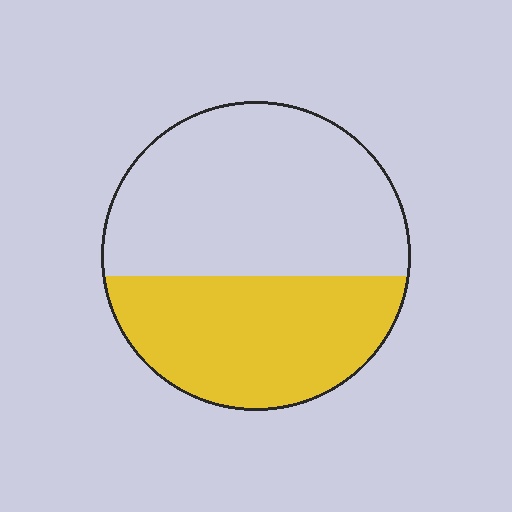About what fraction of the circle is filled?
About two fifths (2/5).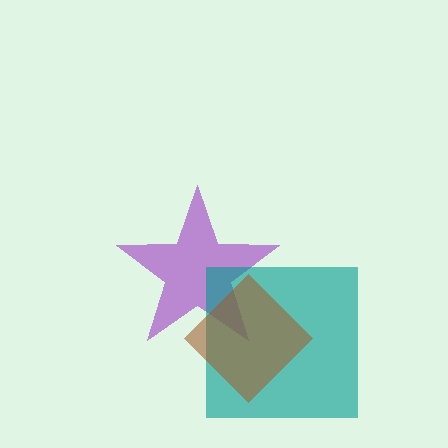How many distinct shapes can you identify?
There are 3 distinct shapes: a purple star, a teal square, a brown diamond.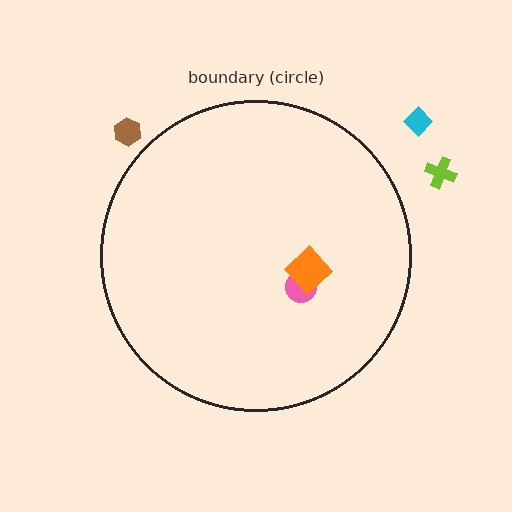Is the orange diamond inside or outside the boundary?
Inside.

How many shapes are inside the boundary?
2 inside, 3 outside.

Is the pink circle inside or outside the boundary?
Inside.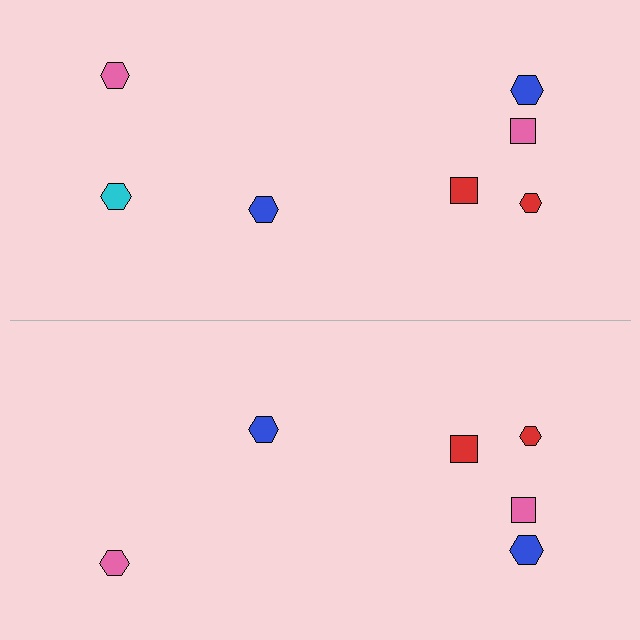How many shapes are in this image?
There are 13 shapes in this image.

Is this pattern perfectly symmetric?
No, the pattern is not perfectly symmetric. A cyan hexagon is missing from the bottom side.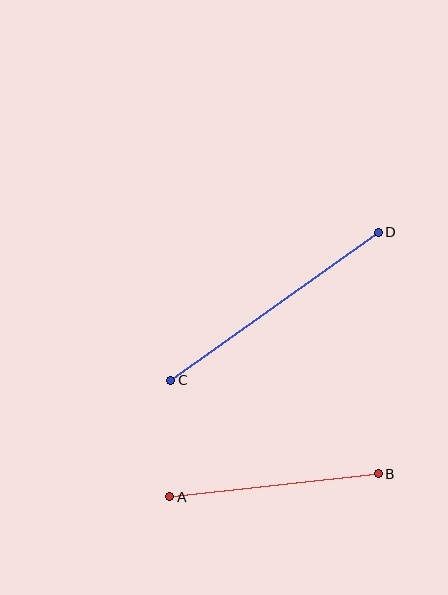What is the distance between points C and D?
The distance is approximately 255 pixels.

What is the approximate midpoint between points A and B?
The midpoint is at approximately (274, 485) pixels.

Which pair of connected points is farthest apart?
Points C and D are farthest apart.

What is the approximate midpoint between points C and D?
The midpoint is at approximately (274, 306) pixels.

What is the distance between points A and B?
The distance is approximately 210 pixels.